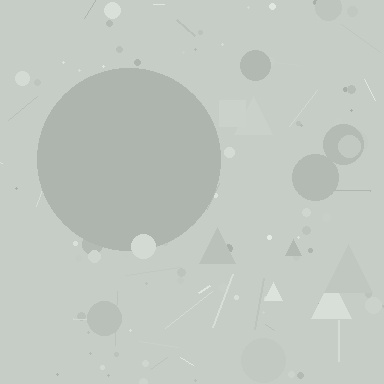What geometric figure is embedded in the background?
A circle is embedded in the background.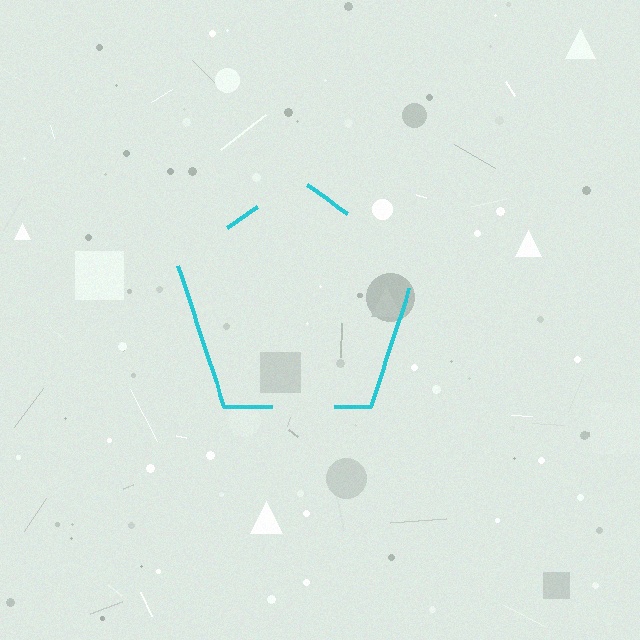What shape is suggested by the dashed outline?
The dashed outline suggests a pentagon.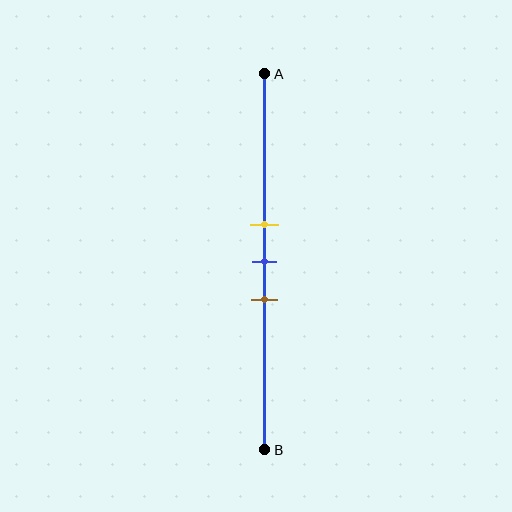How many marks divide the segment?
There are 3 marks dividing the segment.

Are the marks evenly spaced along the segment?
Yes, the marks are approximately evenly spaced.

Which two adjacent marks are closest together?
The yellow and blue marks are the closest adjacent pair.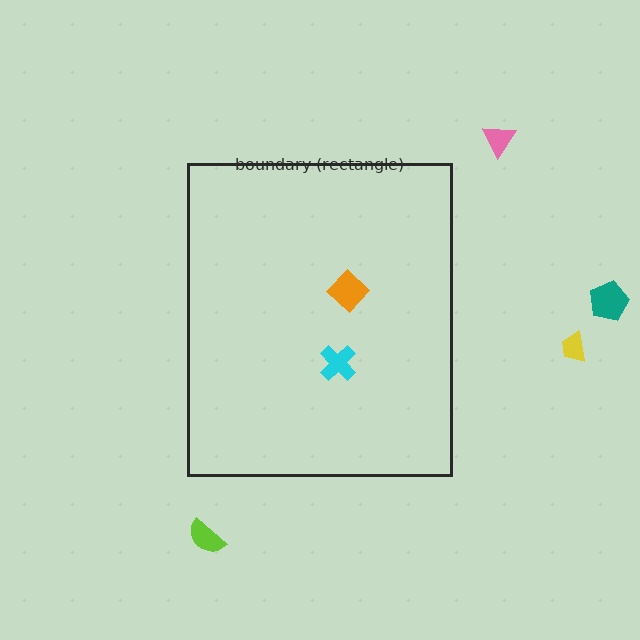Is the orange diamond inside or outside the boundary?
Inside.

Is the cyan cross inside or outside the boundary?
Inside.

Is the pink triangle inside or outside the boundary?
Outside.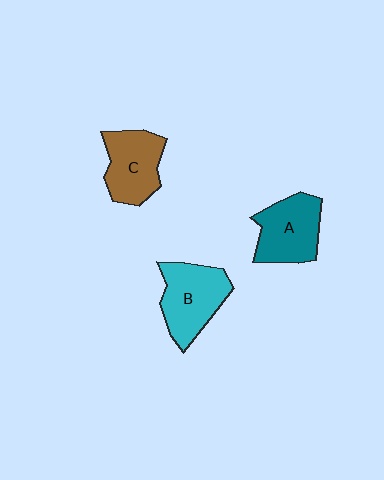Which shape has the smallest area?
Shape C (brown).